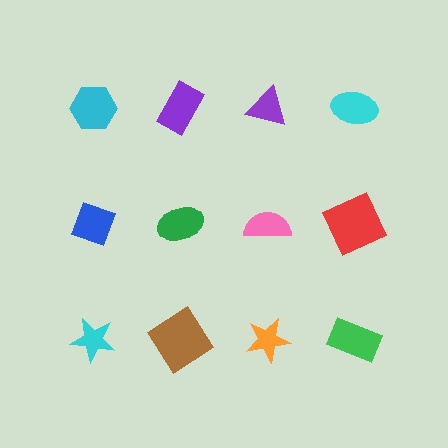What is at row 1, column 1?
A cyan hexagon.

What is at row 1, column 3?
A purple triangle.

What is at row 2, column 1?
A blue diamond.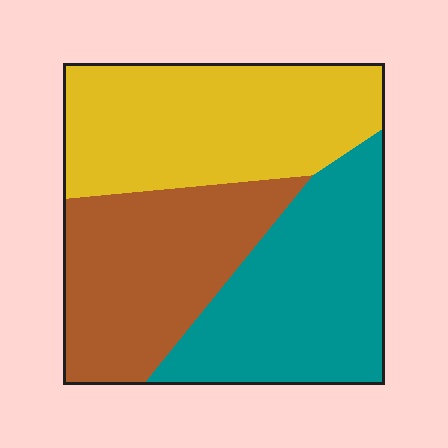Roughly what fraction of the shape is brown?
Brown takes up about one third (1/3) of the shape.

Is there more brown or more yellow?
Yellow.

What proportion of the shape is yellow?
Yellow takes up about three eighths (3/8) of the shape.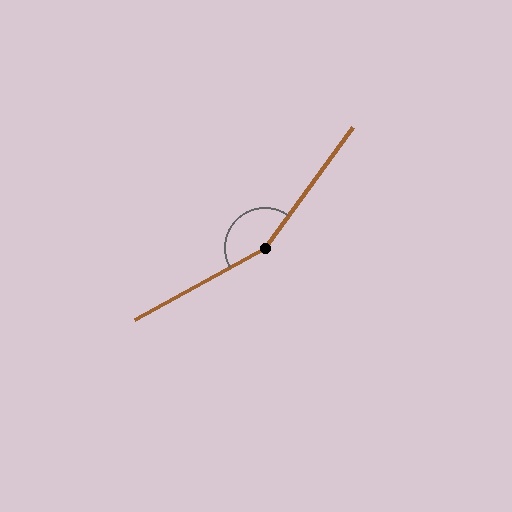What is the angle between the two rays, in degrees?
Approximately 155 degrees.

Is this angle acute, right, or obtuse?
It is obtuse.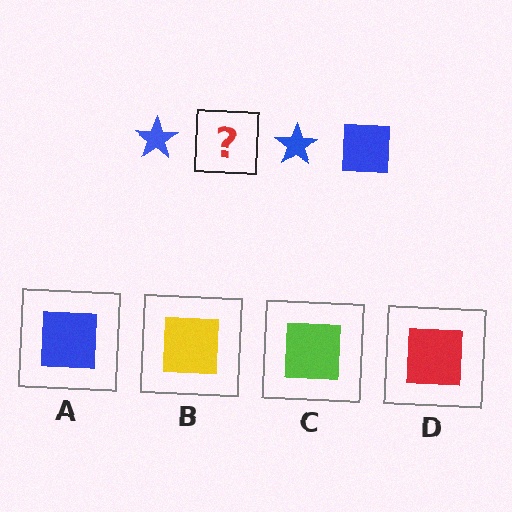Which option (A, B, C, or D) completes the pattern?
A.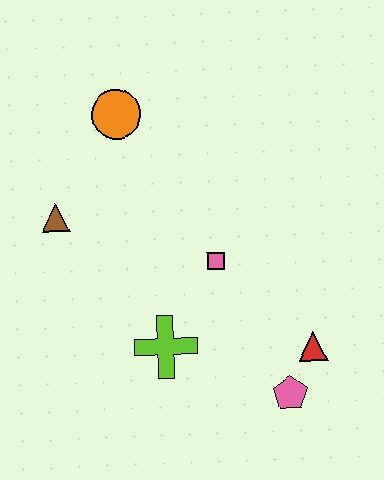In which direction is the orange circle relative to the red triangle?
The orange circle is above the red triangle.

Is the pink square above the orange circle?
No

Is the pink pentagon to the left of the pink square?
No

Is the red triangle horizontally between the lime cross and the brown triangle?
No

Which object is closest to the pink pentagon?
The red triangle is closest to the pink pentagon.